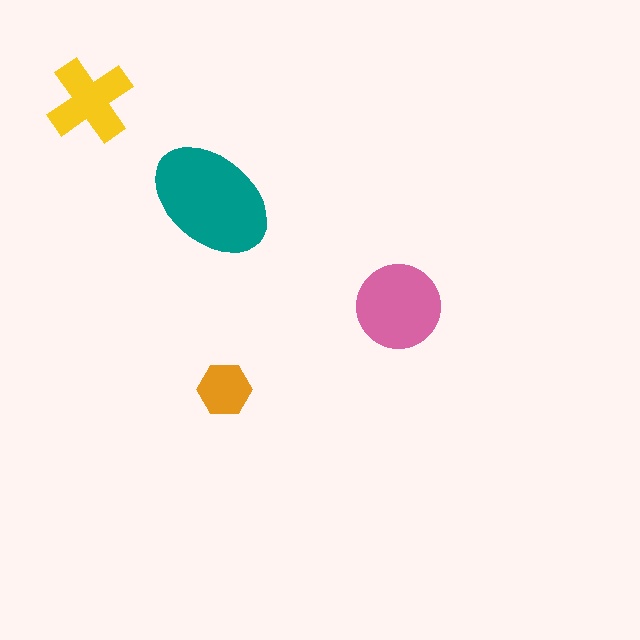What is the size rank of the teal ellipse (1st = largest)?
1st.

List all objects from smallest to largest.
The orange hexagon, the yellow cross, the pink circle, the teal ellipse.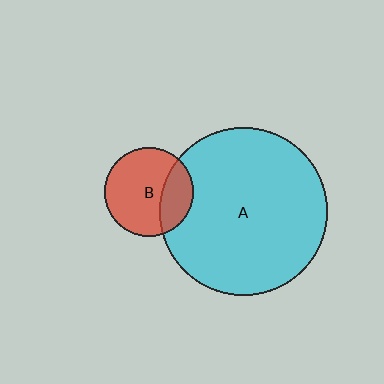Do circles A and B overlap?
Yes.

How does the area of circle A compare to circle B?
Approximately 3.5 times.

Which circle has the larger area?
Circle A (cyan).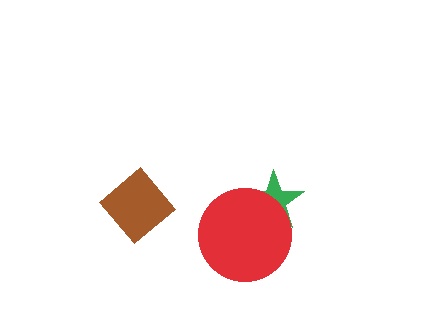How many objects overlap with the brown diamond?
0 objects overlap with the brown diamond.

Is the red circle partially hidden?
No, no other shape covers it.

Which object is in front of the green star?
The red circle is in front of the green star.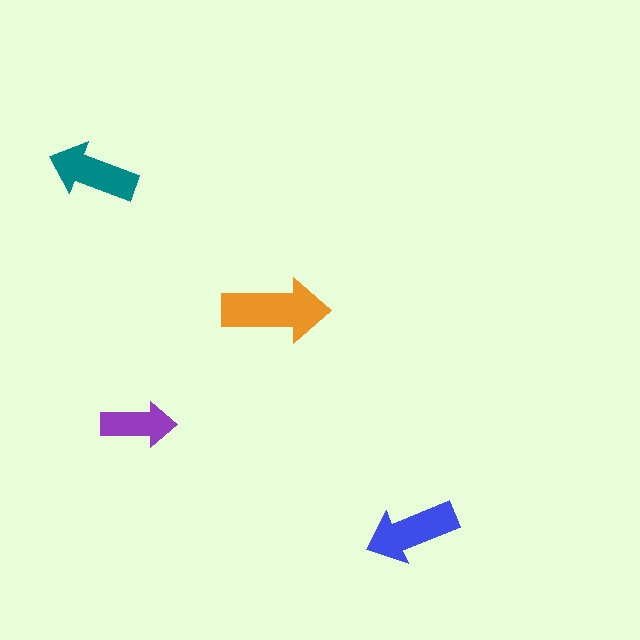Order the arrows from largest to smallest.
the orange one, the blue one, the teal one, the purple one.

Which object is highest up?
The teal arrow is topmost.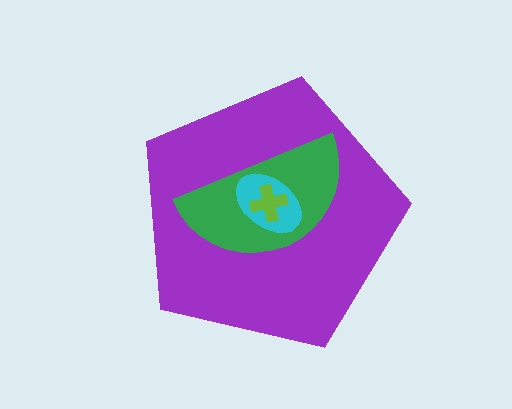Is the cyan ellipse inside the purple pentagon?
Yes.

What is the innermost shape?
The lime cross.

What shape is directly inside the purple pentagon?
The green semicircle.